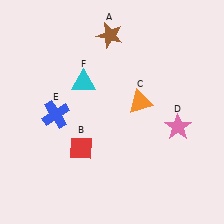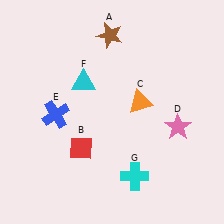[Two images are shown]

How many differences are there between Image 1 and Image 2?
There is 1 difference between the two images.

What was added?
A cyan cross (G) was added in Image 2.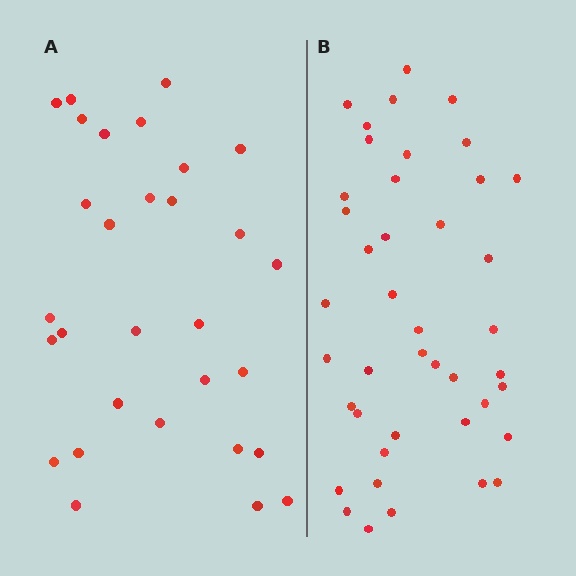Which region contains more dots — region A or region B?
Region B (the right region) has more dots.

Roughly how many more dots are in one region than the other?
Region B has roughly 12 or so more dots than region A.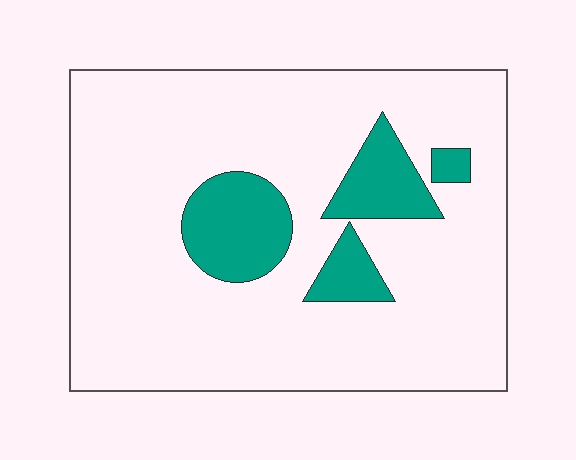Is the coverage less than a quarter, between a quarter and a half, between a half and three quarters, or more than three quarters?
Less than a quarter.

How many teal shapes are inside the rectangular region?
4.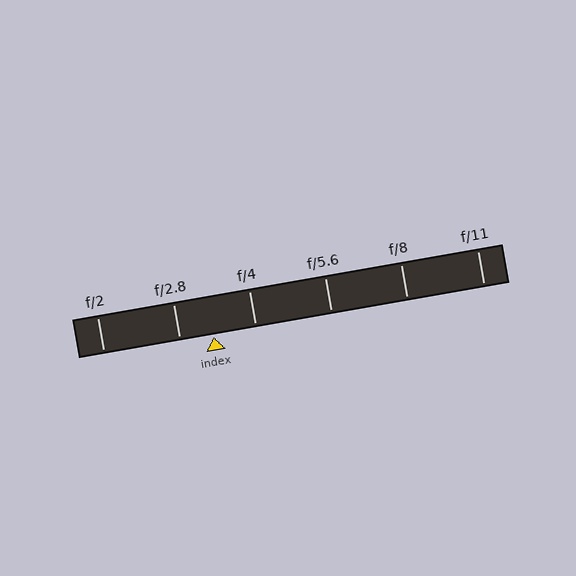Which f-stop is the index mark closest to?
The index mark is closest to f/2.8.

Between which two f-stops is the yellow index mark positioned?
The index mark is between f/2.8 and f/4.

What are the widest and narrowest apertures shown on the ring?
The widest aperture shown is f/2 and the narrowest is f/11.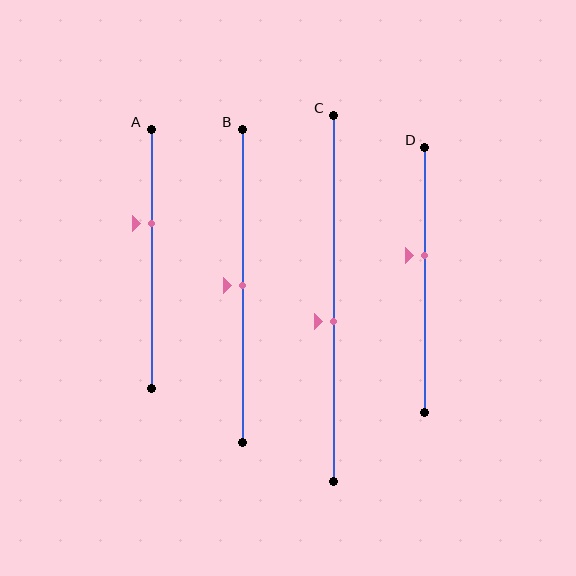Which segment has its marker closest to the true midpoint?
Segment B has its marker closest to the true midpoint.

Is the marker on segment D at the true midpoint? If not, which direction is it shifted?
No, the marker on segment D is shifted upward by about 9% of the segment length.